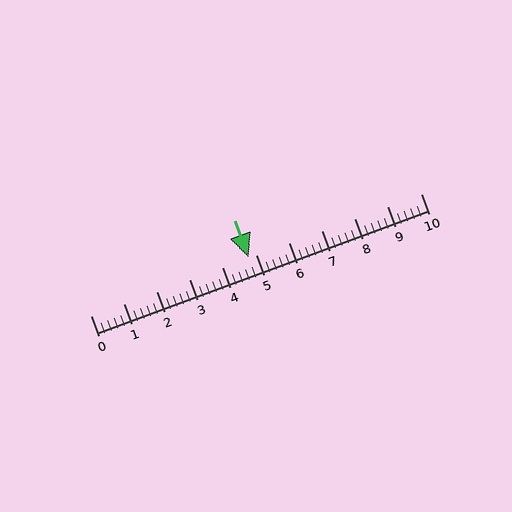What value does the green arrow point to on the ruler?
The green arrow points to approximately 4.8.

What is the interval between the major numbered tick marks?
The major tick marks are spaced 1 units apart.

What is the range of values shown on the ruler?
The ruler shows values from 0 to 10.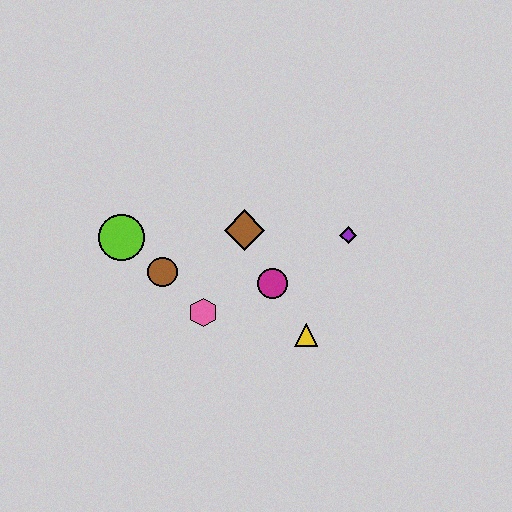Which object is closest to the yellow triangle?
The magenta circle is closest to the yellow triangle.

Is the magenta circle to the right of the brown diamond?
Yes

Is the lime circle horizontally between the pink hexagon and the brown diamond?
No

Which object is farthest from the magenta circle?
The lime circle is farthest from the magenta circle.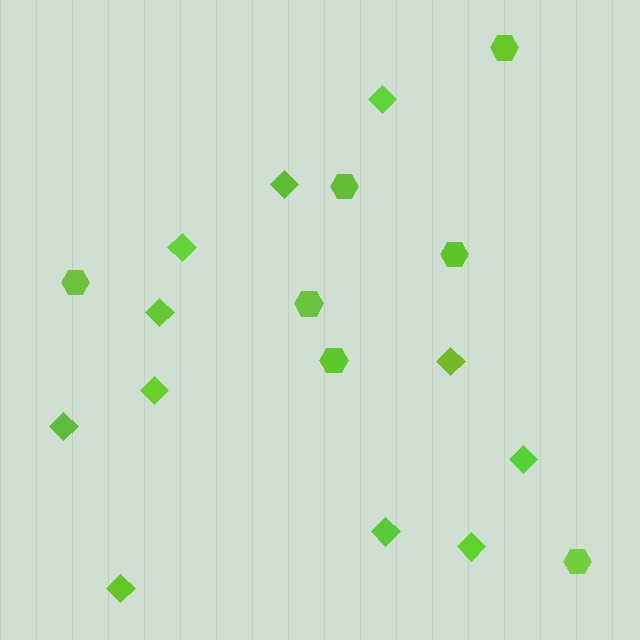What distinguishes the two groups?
There are 2 groups: one group of hexagons (7) and one group of diamonds (11).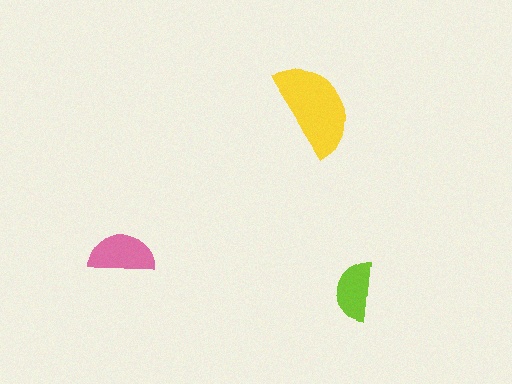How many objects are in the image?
There are 3 objects in the image.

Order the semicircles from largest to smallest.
the yellow one, the pink one, the lime one.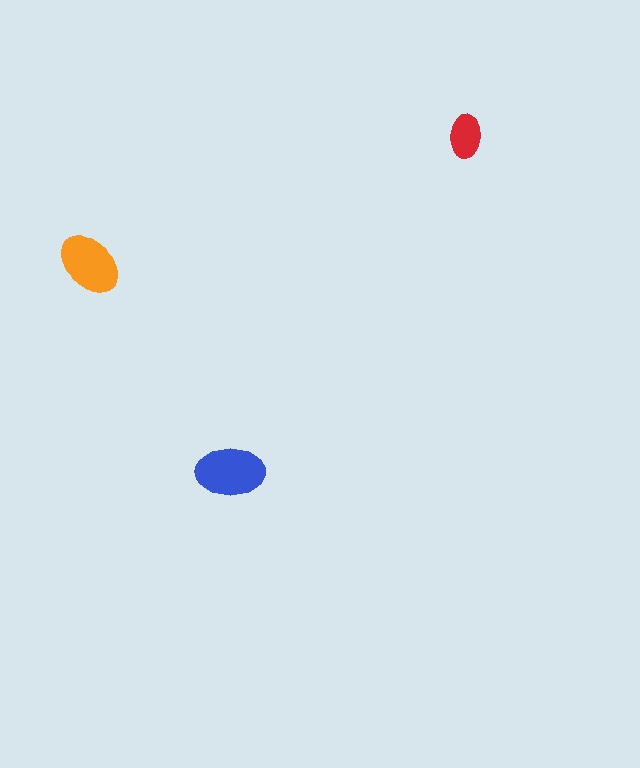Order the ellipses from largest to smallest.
the blue one, the orange one, the red one.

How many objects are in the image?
There are 3 objects in the image.